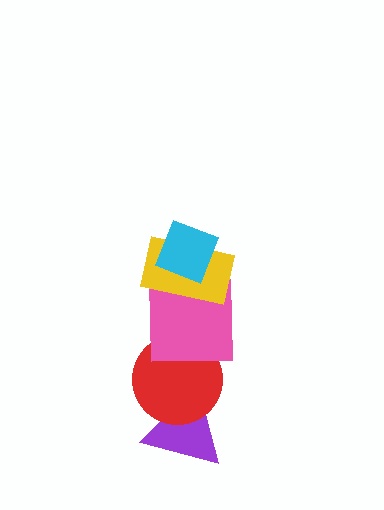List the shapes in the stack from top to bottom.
From top to bottom: the cyan diamond, the yellow rectangle, the pink square, the red circle, the purple triangle.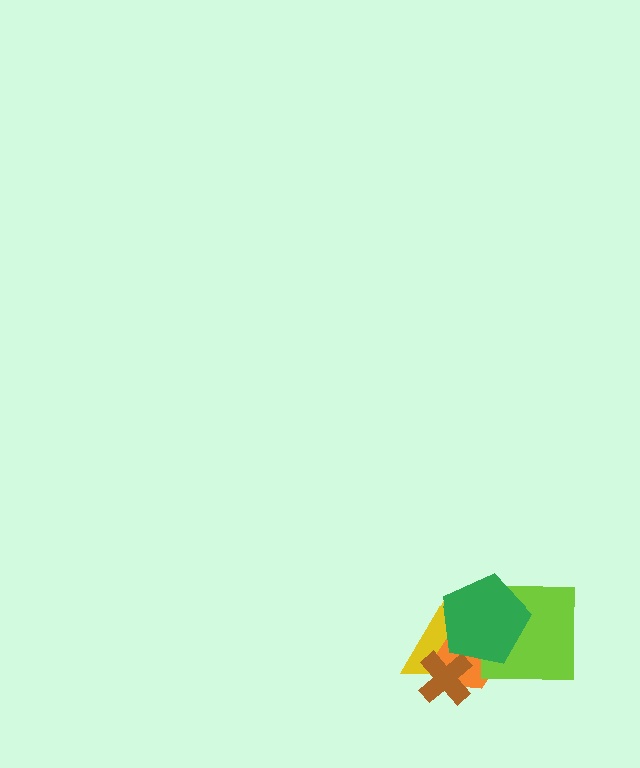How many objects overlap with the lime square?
2 objects overlap with the lime square.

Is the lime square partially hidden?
Yes, it is partially covered by another shape.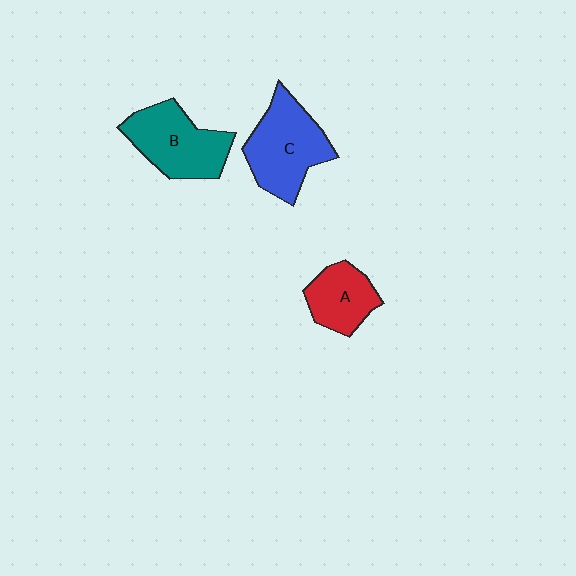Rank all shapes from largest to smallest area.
From largest to smallest: C (blue), B (teal), A (red).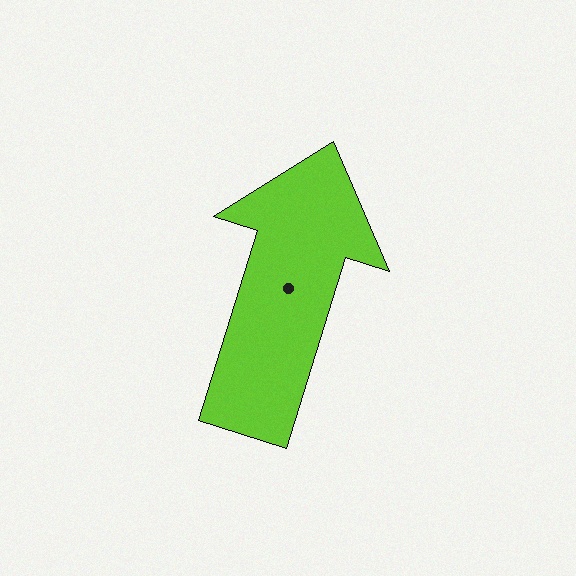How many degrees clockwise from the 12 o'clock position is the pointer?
Approximately 17 degrees.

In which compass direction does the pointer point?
North.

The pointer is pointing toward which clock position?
Roughly 1 o'clock.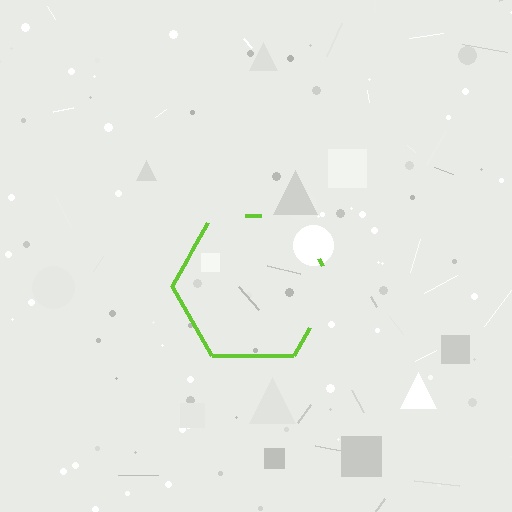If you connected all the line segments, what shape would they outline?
They would outline a hexagon.